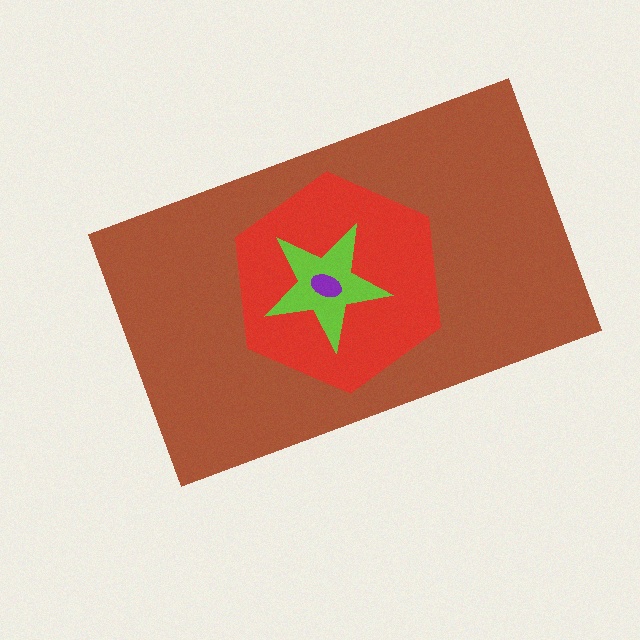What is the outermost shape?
The brown rectangle.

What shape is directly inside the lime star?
The purple ellipse.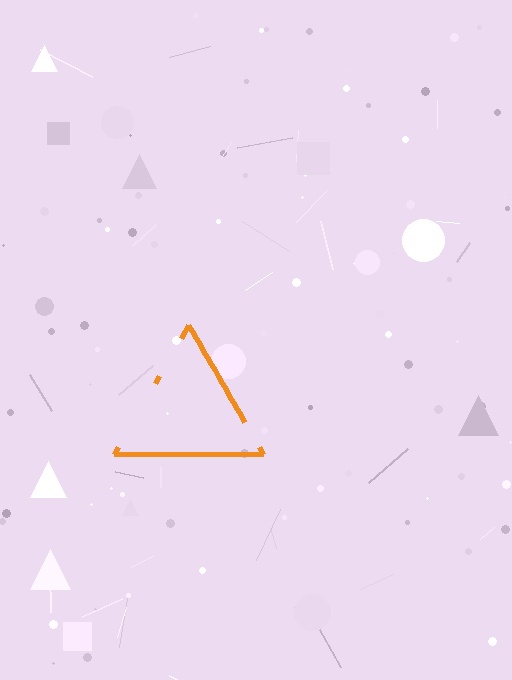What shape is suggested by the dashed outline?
The dashed outline suggests a triangle.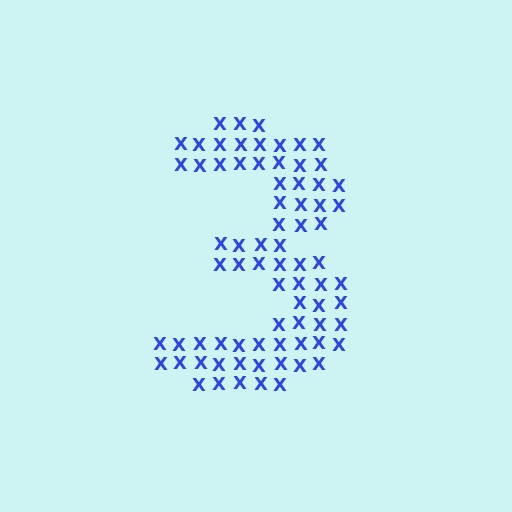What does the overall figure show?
The overall figure shows the digit 3.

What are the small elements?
The small elements are letter X's.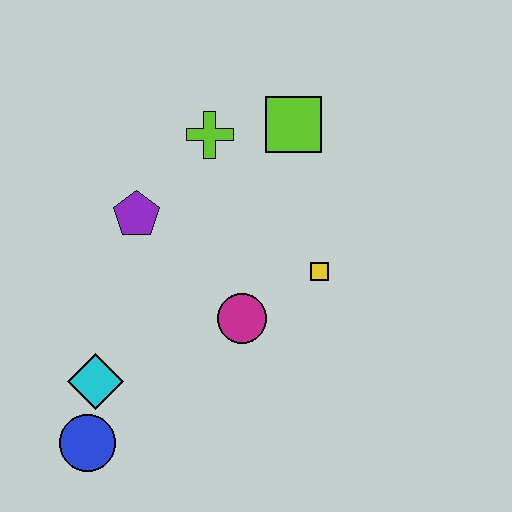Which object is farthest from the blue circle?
The lime square is farthest from the blue circle.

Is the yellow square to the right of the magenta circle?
Yes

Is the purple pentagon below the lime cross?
Yes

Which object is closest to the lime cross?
The lime square is closest to the lime cross.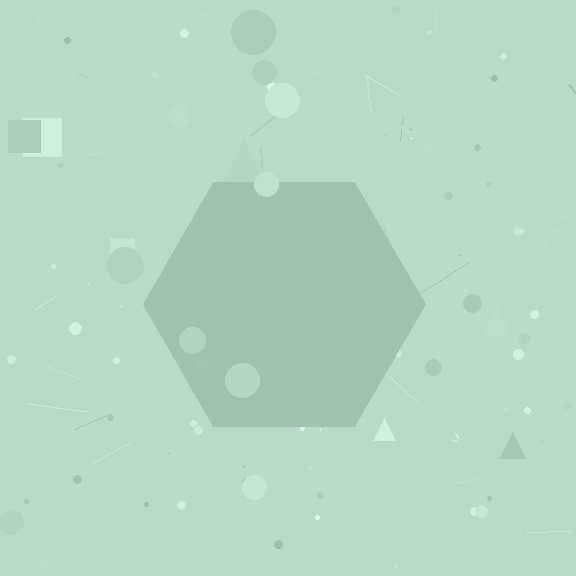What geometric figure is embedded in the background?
A hexagon is embedded in the background.